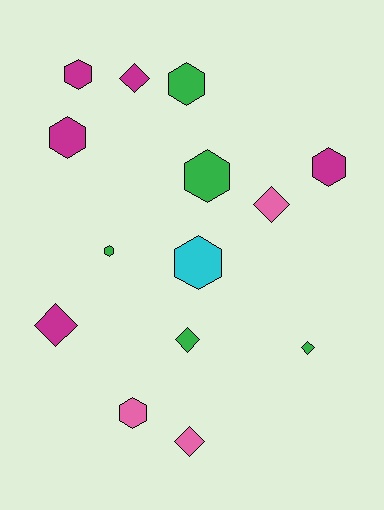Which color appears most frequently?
Magenta, with 5 objects.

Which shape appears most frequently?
Hexagon, with 8 objects.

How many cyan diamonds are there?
There are no cyan diamonds.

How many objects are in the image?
There are 14 objects.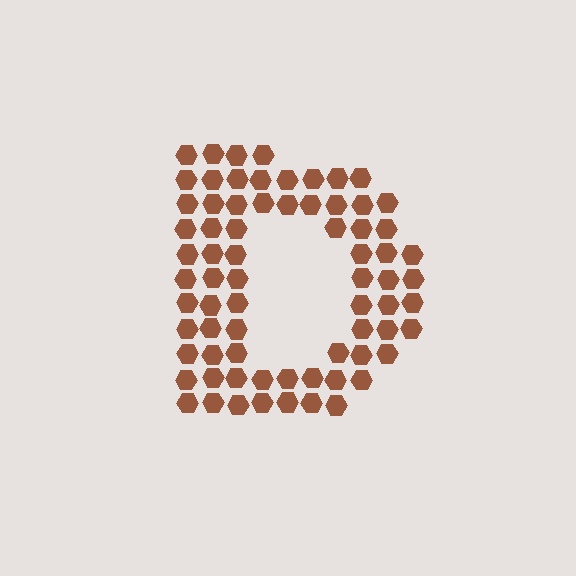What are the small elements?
The small elements are hexagons.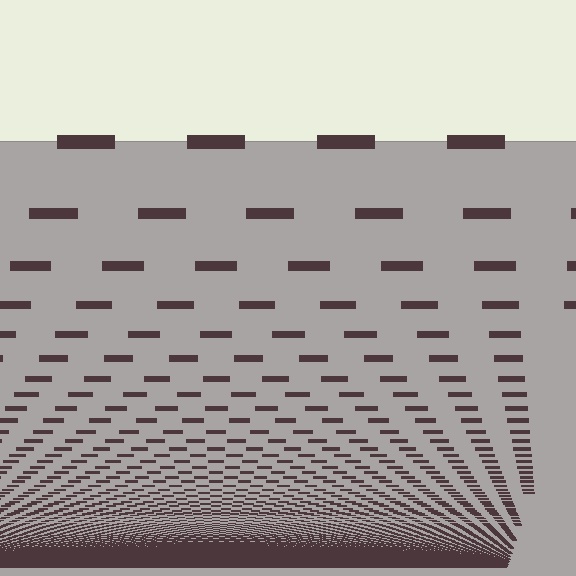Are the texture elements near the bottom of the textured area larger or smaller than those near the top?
Smaller. The gradient is inverted — elements near the bottom are smaller and denser.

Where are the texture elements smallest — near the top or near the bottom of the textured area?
Near the bottom.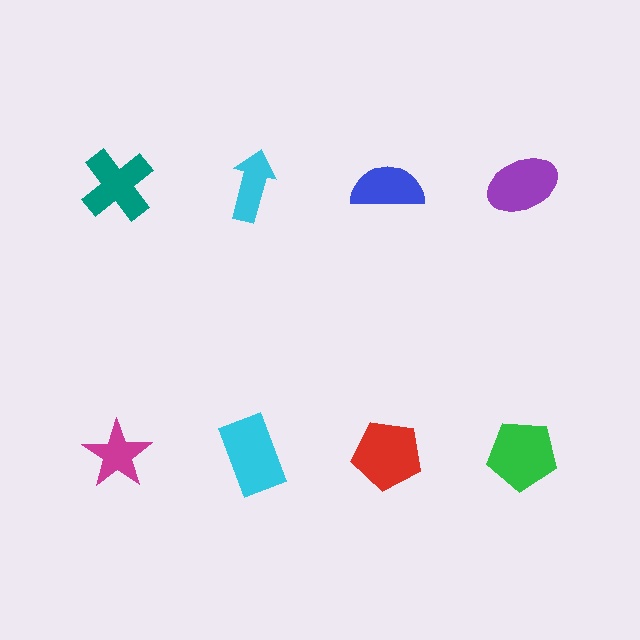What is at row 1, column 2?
A cyan arrow.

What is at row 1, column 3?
A blue semicircle.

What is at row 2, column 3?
A red pentagon.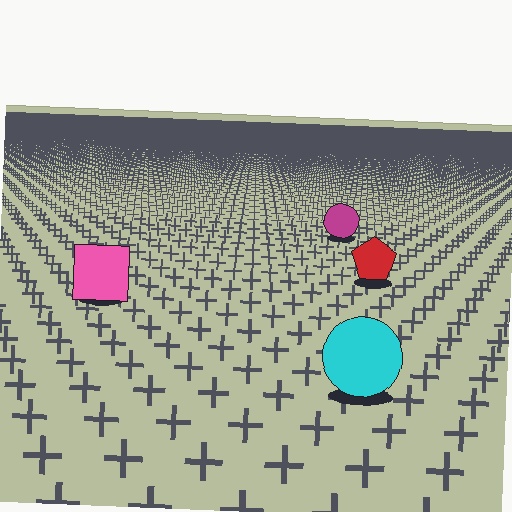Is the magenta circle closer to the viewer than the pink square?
No. The pink square is closer — you can tell from the texture gradient: the ground texture is coarser near it.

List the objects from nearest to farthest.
From nearest to farthest: the cyan circle, the pink square, the red pentagon, the magenta circle.